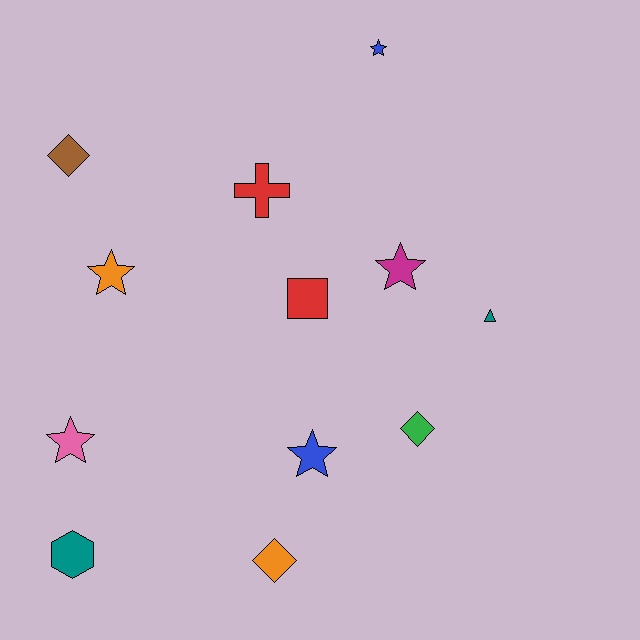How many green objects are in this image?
There is 1 green object.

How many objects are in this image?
There are 12 objects.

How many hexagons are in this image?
There is 1 hexagon.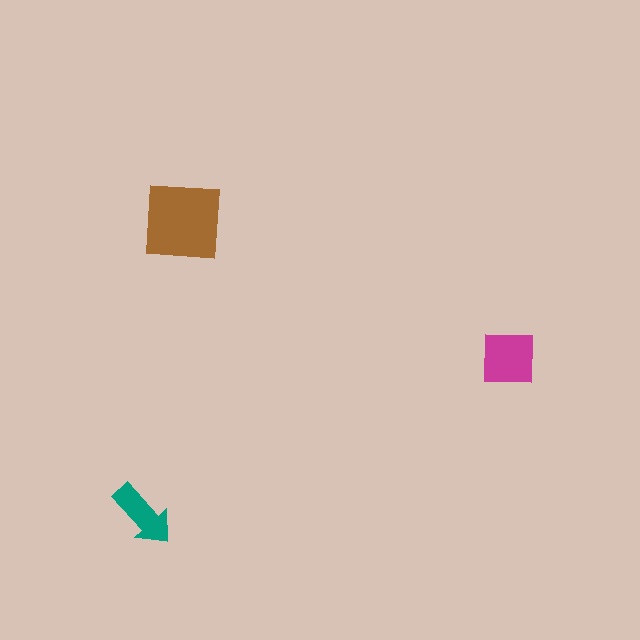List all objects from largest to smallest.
The brown square, the magenta square, the teal arrow.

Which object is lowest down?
The teal arrow is bottommost.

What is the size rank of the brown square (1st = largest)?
1st.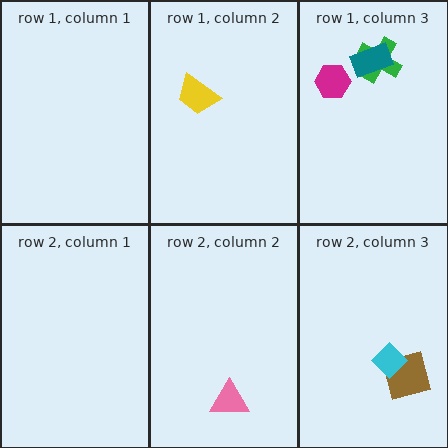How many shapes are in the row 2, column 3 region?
2.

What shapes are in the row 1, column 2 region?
The yellow trapezoid.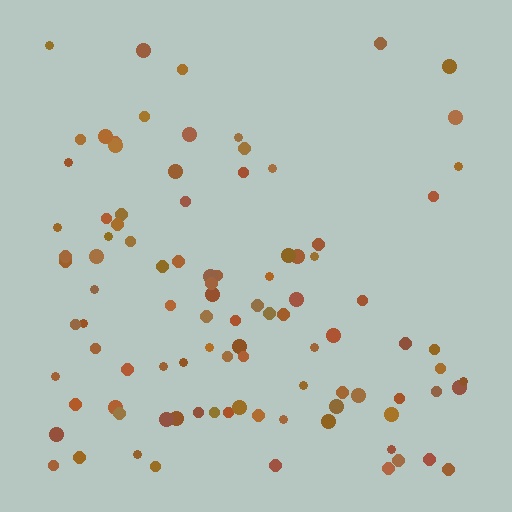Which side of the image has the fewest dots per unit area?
The top.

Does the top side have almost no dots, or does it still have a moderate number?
Still a moderate number, just noticeably fewer than the bottom.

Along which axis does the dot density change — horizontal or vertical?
Vertical.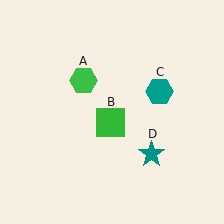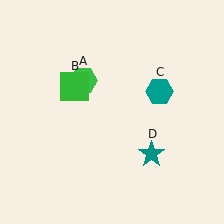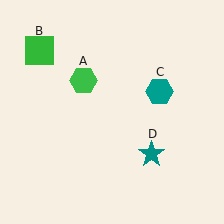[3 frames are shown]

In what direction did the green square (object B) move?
The green square (object B) moved up and to the left.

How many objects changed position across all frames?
1 object changed position: green square (object B).